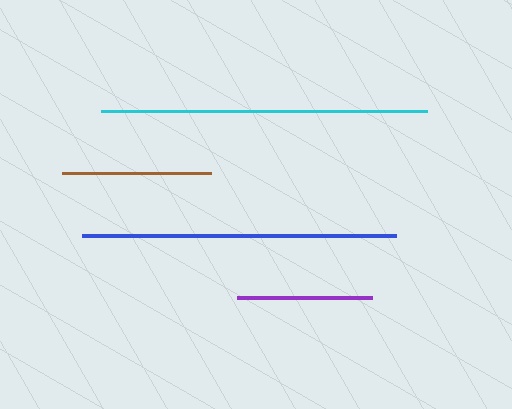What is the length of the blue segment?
The blue segment is approximately 314 pixels long.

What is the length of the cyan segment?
The cyan segment is approximately 326 pixels long.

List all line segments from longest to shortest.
From longest to shortest: cyan, blue, brown, purple.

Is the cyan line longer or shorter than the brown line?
The cyan line is longer than the brown line.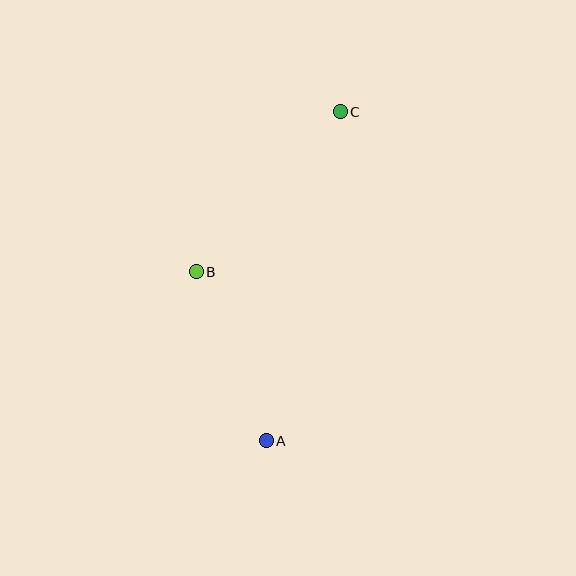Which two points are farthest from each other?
Points A and C are farthest from each other.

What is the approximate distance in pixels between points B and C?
The distance between B and C is approximately 215 pixels.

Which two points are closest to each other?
Points A and B are closest to each other.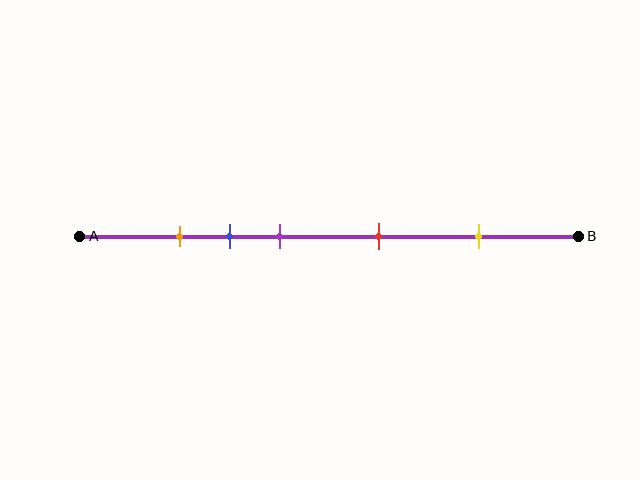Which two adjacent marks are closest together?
The orange and blue marks are the closest adjacent pair.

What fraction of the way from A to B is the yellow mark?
The yellow mark is approximately 80% (0.8) of the way from A to B.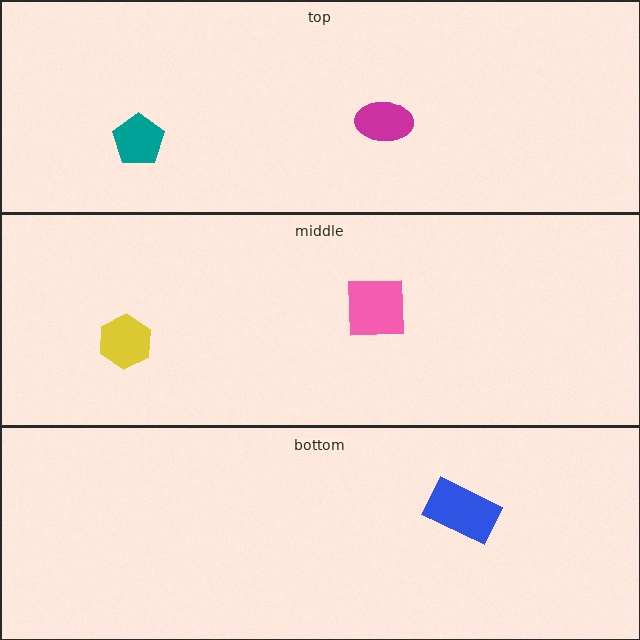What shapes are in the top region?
The magenta ellipse, the teal pentagon.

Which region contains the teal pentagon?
The top region.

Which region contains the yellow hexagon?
The middle region.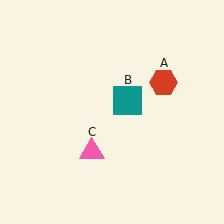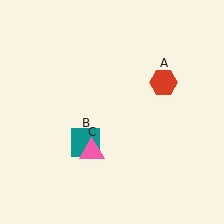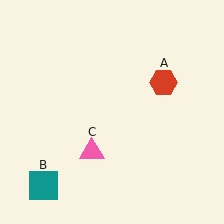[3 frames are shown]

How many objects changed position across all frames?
1 object changed position: teal square (object B).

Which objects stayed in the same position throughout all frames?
Red hexagon (object A) and pink triangle (object C) remained stationary.